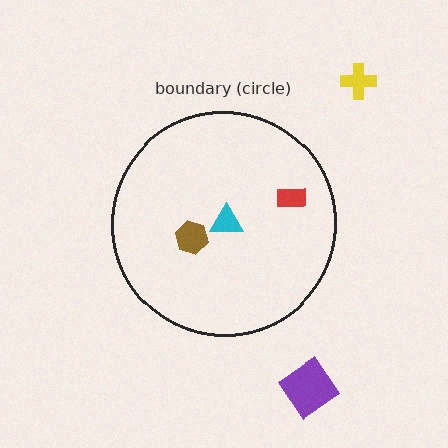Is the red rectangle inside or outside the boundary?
Inside.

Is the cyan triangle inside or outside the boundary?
Inside.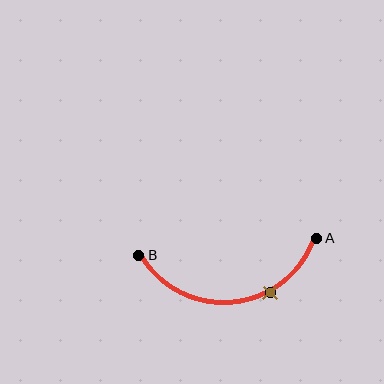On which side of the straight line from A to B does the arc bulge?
The arc bulges below the straight line connecting A and B.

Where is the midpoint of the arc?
The arc midpoint is the point on the curve farthest from the straight line joining A and B. It sits below that line.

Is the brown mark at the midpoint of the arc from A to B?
No. The brown mark lies on the arc but is closer to endpoint A. The arc midpoint would be at the point on the curve equidistant along the arc from both A and B.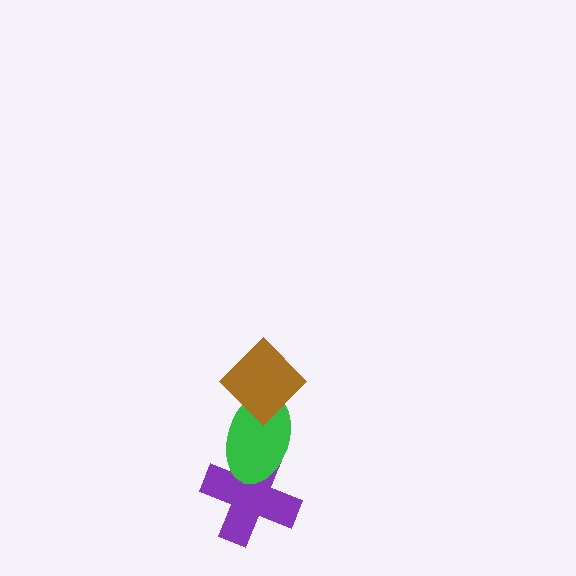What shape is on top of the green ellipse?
The brown diamond is on top of the green ellipse.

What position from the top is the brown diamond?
The brown diamond is 1st from the top.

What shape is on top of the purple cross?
The green ellipse is on top of the purple cross.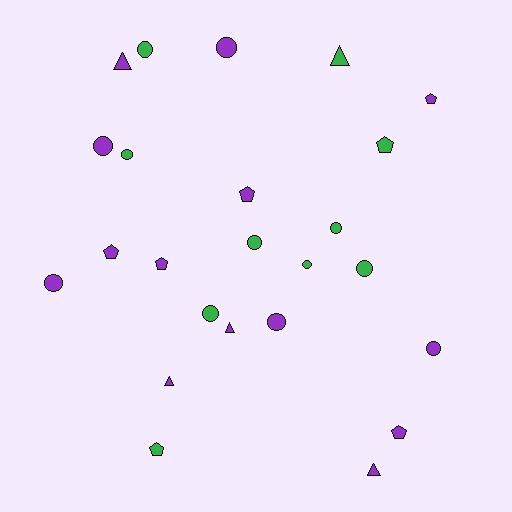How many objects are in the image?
There are 24 objects.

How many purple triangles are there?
There are 4 purple triangles.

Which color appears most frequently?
Purple, with 14 objects.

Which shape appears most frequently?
Circle, with 12 objects.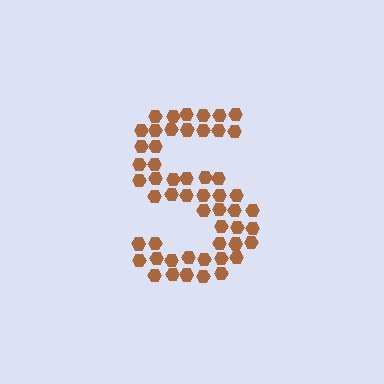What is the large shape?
The large shape is the letter S.